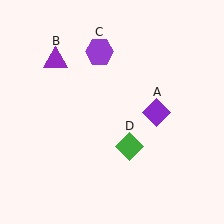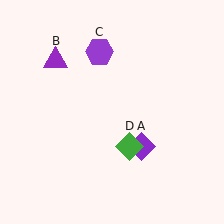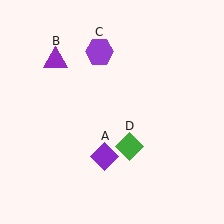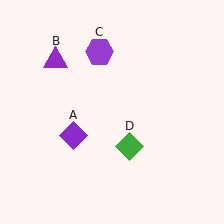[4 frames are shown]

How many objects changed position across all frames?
1 object changed position: purple diamond (object A).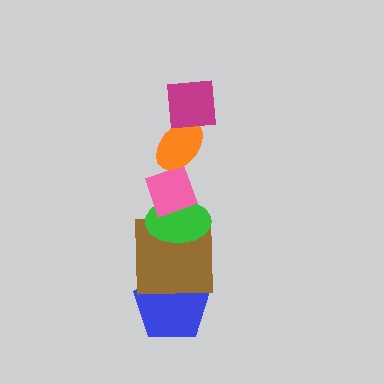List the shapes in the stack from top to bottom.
From top to bottom: the magenta square, the orange ellipse, the pink diamond, the green ellipse, the brown square, the blue pentagon.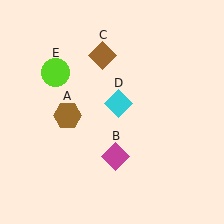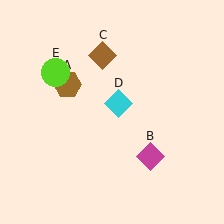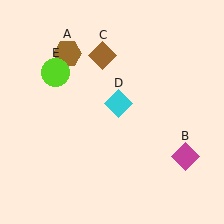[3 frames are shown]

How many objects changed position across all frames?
2 objects changed position: brown hexagon (object A), magenta diamond (object B).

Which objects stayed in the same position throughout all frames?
Brown diamond (object C) and cyan diamond (object D) and lime circle (object E) remained stationary.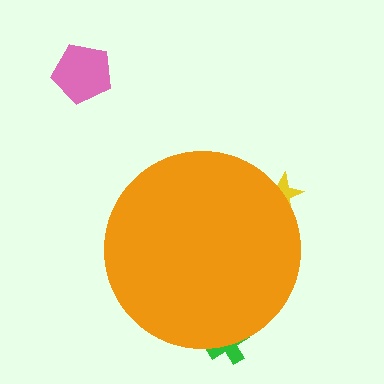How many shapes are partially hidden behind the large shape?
2 shapes are partially hidden.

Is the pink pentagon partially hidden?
No, the pink pentagon is fully visible.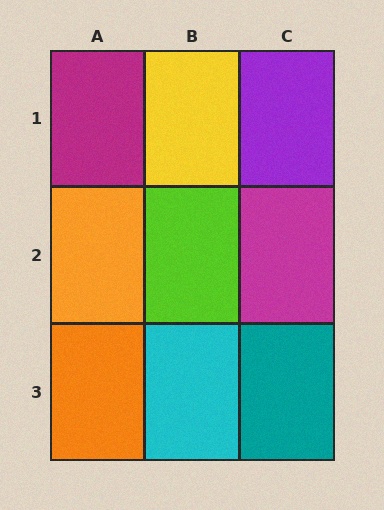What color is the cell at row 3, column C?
Teal.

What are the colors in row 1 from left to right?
Magenta, yellow, purple.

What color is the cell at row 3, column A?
Orange.